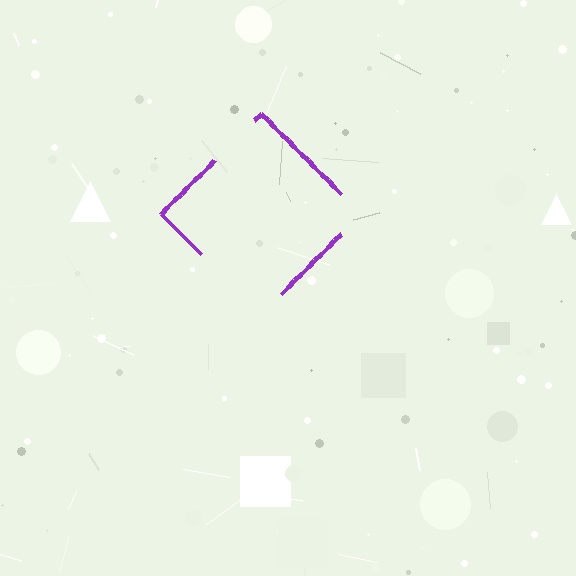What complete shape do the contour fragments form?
The contour fragments form a diamond.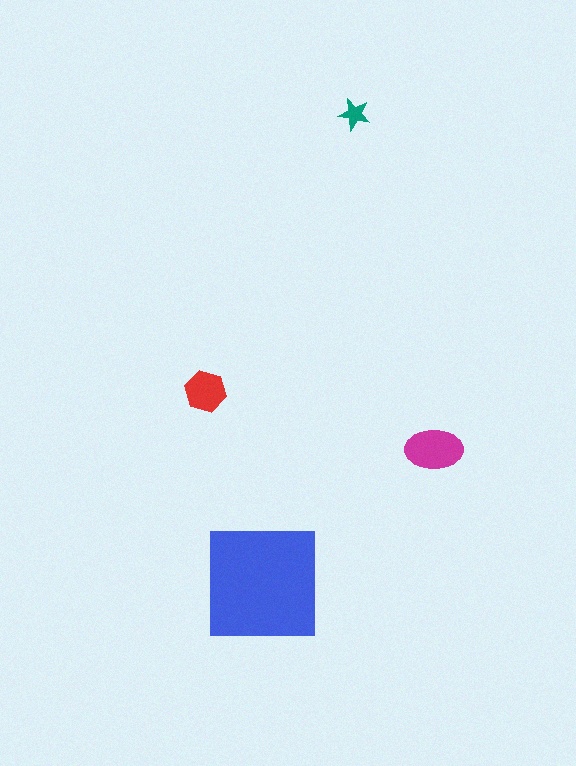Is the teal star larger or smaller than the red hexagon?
Smaller.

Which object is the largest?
The blue square.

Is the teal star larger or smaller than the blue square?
Smaller.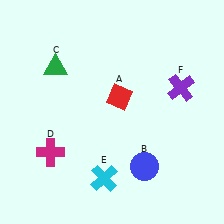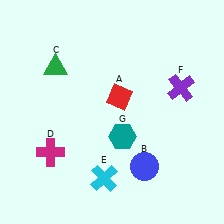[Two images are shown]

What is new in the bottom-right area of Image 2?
A teal hexagon (G) was added in the bottom-right area of Image 2.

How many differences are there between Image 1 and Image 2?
There is 1 difference between the two images.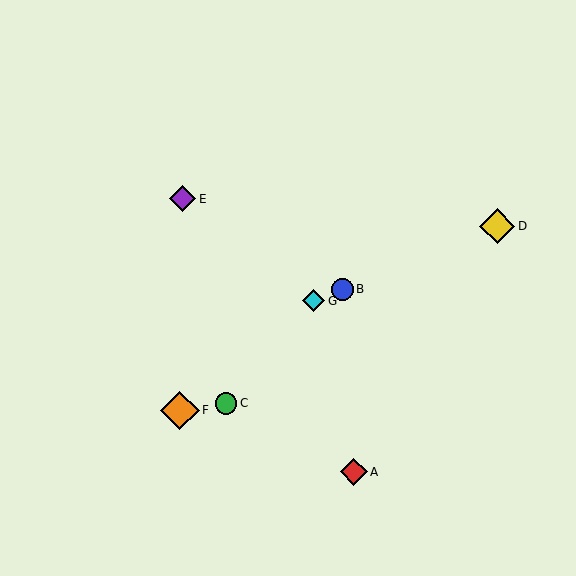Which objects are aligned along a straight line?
Objects B, D, G are aligned along a straight line.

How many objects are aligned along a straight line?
3 objects (B, D, G) are aligned along a straight line.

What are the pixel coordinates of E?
Object E is at (182, 199).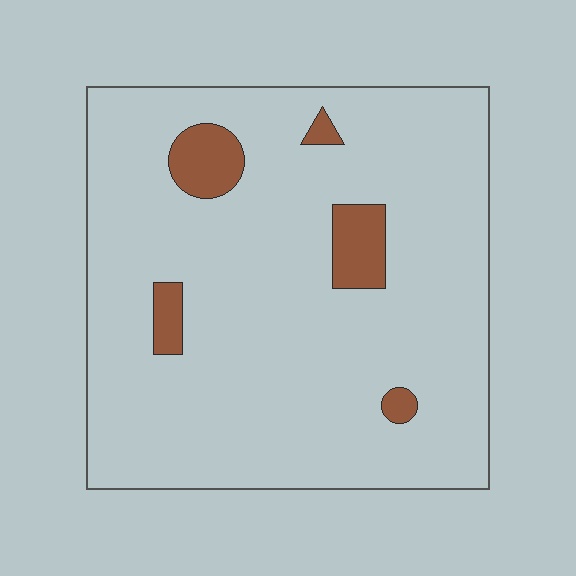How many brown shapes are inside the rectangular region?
5.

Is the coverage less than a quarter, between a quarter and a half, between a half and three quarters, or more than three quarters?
Less than a quarter.